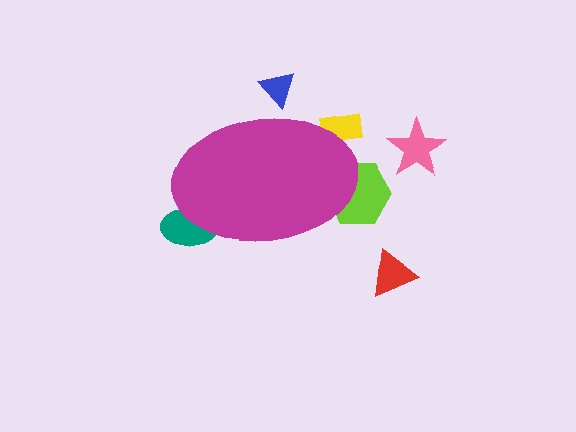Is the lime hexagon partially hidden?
Yes, the lime hexagon is partially hidden behind the magenta ellipse.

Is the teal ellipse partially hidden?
Yes, the teal ellipse is partially hidden behind the magenta ellipse.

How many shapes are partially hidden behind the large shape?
4 shapes are partially hidden.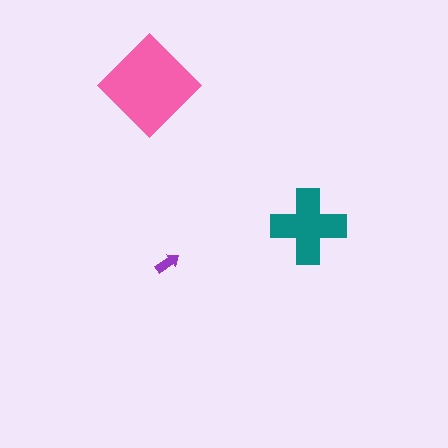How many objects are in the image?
There are 3 objects in the image.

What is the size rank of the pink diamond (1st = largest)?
1st.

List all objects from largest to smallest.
The pink diamond, the teal cross, the purple arrow.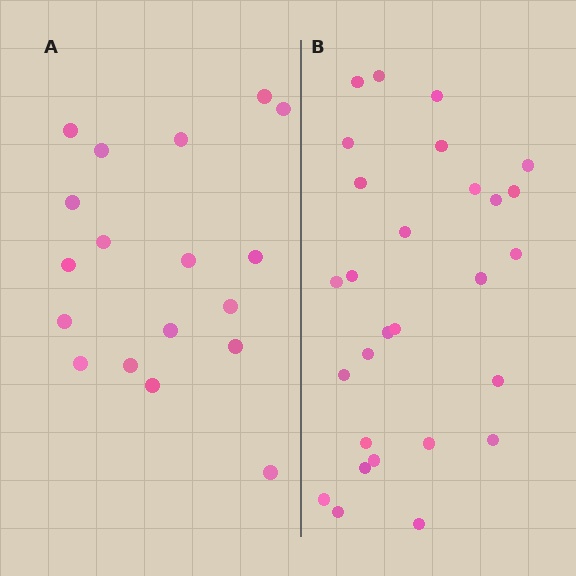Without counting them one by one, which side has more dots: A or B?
Region B (the right region) has more dots.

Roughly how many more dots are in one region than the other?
Region B has roughly 10 or so more dots than region A.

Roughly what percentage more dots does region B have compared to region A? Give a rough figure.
About 55% more.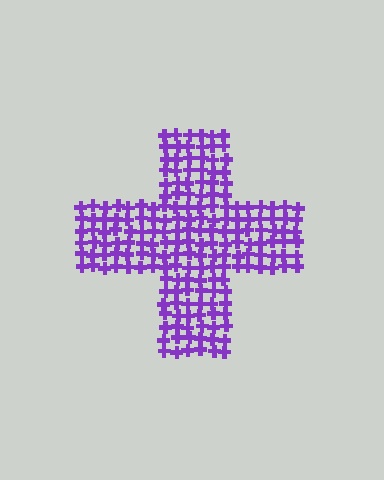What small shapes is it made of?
It is made of small crosses.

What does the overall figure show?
The overall figure shows a cross.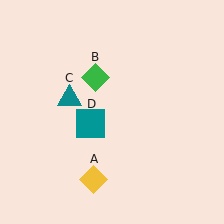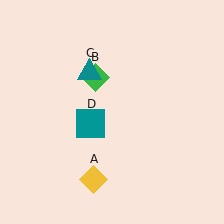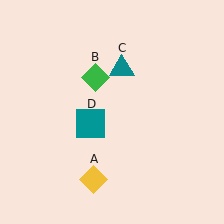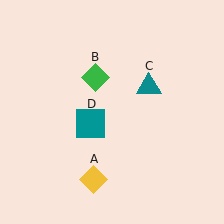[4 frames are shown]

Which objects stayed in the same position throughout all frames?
Yellow diamond (object A) and green diamond (object B) and teal square (object D) remained stationary.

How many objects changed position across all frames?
1 object changed position: teal triangle (object C).